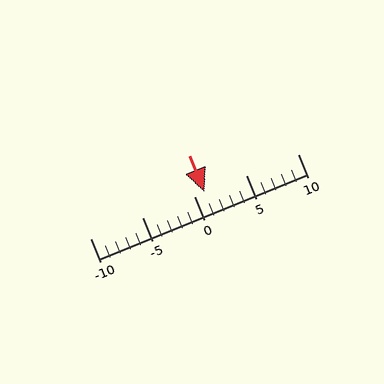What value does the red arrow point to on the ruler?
The red arrow points to approximately 1.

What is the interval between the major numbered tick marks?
The major tick marks are spaced 5 units apart.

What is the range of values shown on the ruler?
The ruler shows values from -10 to 10.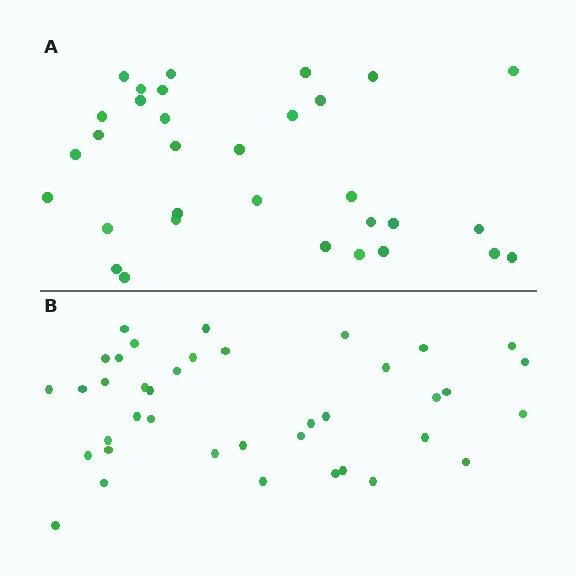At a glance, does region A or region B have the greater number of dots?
Region B (the bottom region) has more dots.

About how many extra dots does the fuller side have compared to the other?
Region B has roughly 8 or so more dots than region A.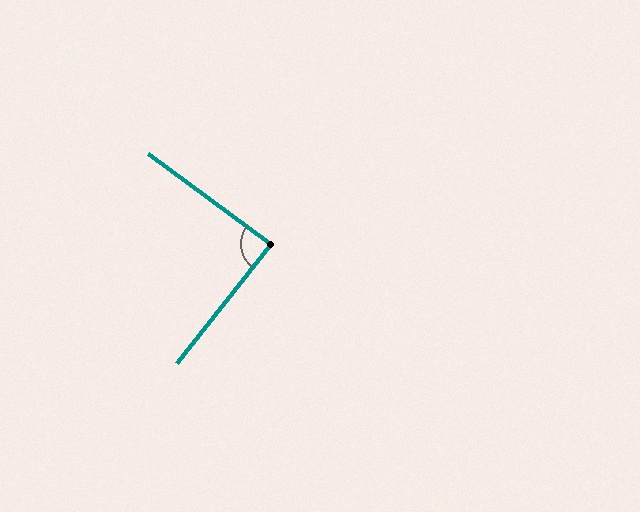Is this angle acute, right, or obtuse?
It is approximately a right angle.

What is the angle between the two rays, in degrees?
Approximately 88 degrees.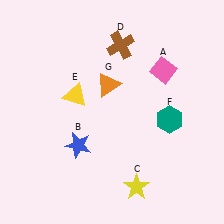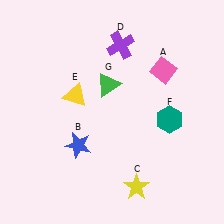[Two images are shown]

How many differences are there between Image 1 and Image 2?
There are 2 differences between the two images.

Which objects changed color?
D changed from brown to purple. G changed from orange to green.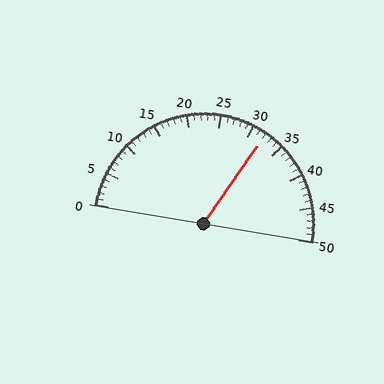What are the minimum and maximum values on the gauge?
The gauge ranges from 0 to 50.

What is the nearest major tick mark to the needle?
The nearest major tick mark is 30.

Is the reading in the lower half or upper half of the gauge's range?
The reading is in the upper half of the range (0 to 50).